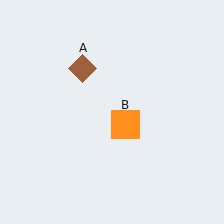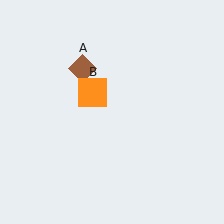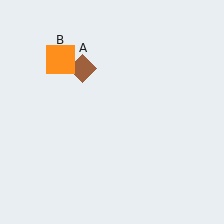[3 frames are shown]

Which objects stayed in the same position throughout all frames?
Brown diamond (object A) remained stationary.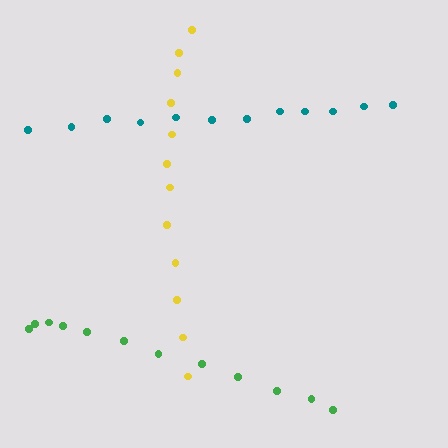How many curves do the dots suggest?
There are 3 distinct paths.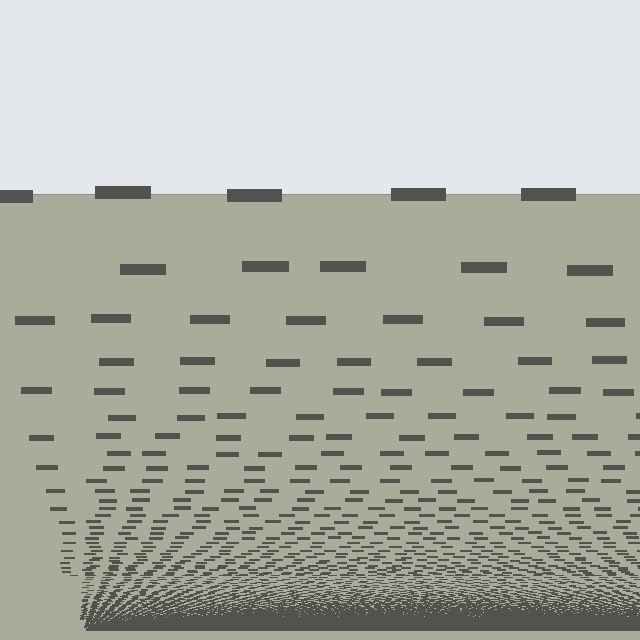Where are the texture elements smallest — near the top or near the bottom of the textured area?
Near the bottom.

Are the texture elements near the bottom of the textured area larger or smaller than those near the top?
Smaller. The gradient is inverted — elements near the bottom are smaller and denser.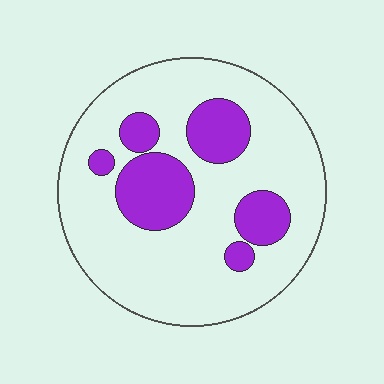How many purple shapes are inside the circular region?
6.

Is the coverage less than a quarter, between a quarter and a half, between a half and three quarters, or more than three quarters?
Less than a quarter.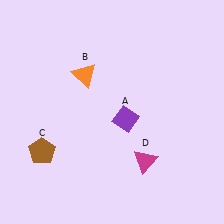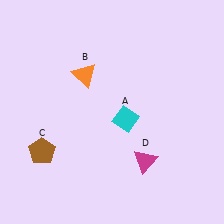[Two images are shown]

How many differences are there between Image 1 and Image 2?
There is 1 difference between the two images.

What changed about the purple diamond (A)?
In Image 1, A is purple. In Image 2, it changed to cyan.